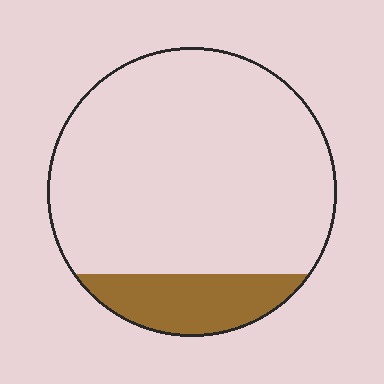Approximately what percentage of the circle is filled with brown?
Approximately 15%.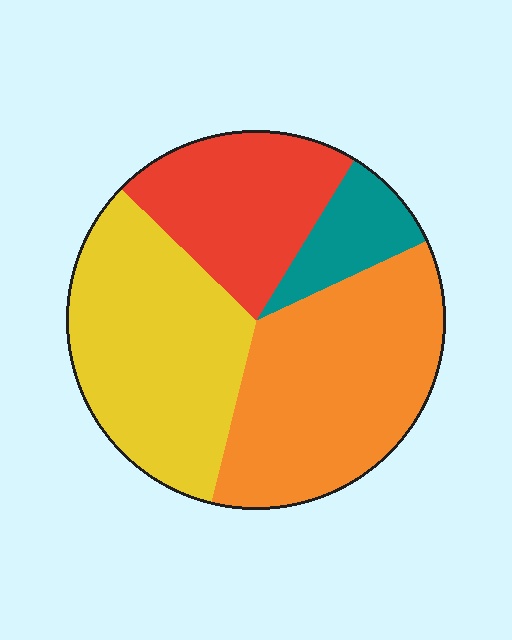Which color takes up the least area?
Teal, at roughly 10%.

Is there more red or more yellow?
Yellow.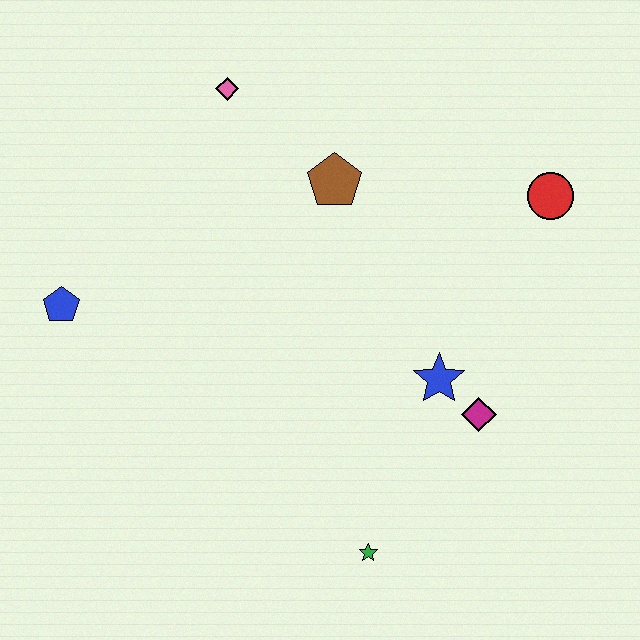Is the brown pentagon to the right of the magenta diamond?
No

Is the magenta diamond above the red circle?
No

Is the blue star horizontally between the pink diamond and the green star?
No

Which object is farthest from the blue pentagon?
The red circle is farthest from the blue pentagon.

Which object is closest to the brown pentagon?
The pink diamond is closest to the brown pentagon.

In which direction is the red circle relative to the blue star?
The red circle is above the blue star.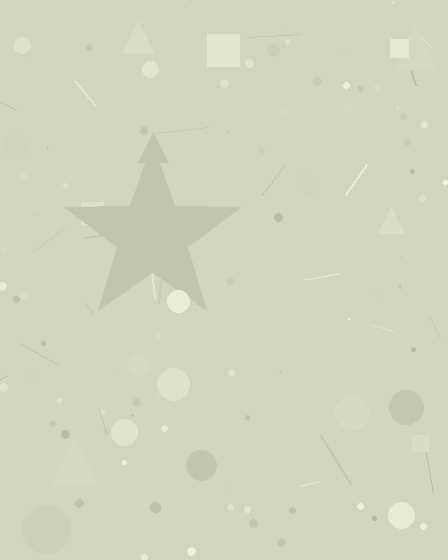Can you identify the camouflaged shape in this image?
The camouflaged shape is a star.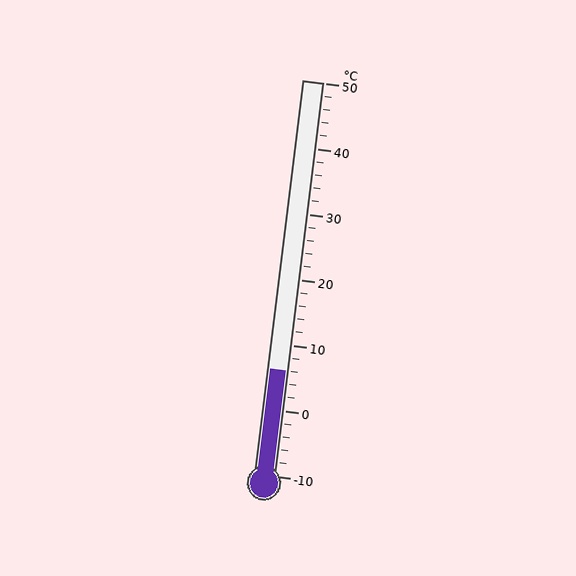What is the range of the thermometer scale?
The thermometer scale ranges from -10°C to 50°C.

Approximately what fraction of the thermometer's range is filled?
The thermometer is filled to approximately 25% of its range.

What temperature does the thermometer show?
The thermometer shows approximately 6°C.